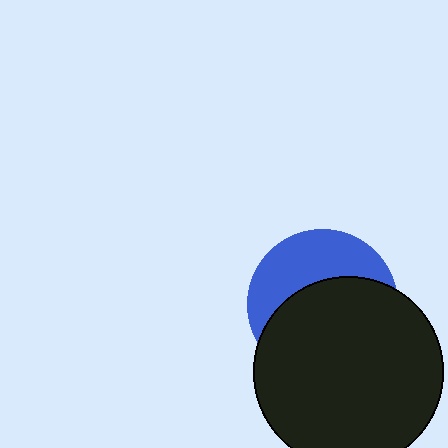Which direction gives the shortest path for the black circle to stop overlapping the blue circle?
Moving down gives the shortest separation.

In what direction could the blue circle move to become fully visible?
The blue circle could move up. That would shift it out from behind the black circle entirely.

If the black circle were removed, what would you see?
You would see the complete blue circle.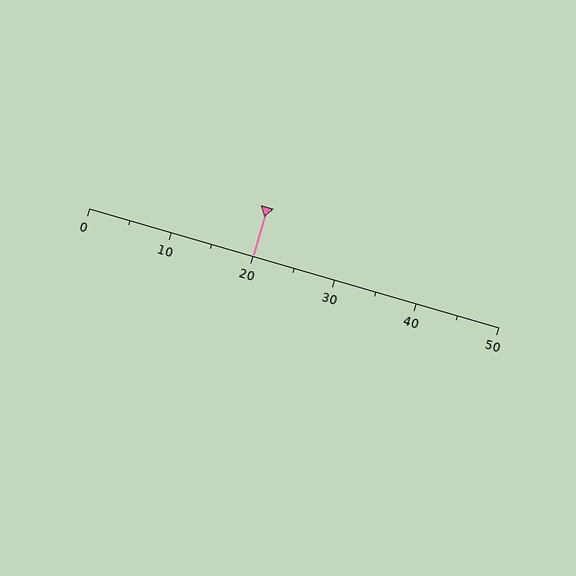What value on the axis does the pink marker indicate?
The marker indicates approximately 20.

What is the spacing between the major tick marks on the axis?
The major ticks are spaced 10 apart.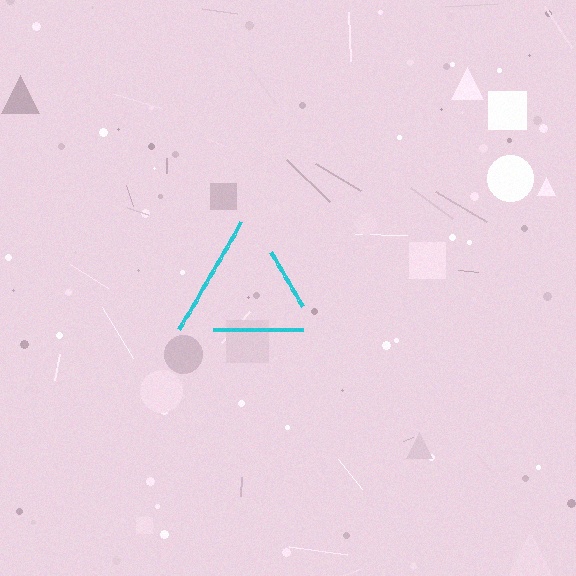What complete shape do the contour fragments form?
The contour fragments form a triangle.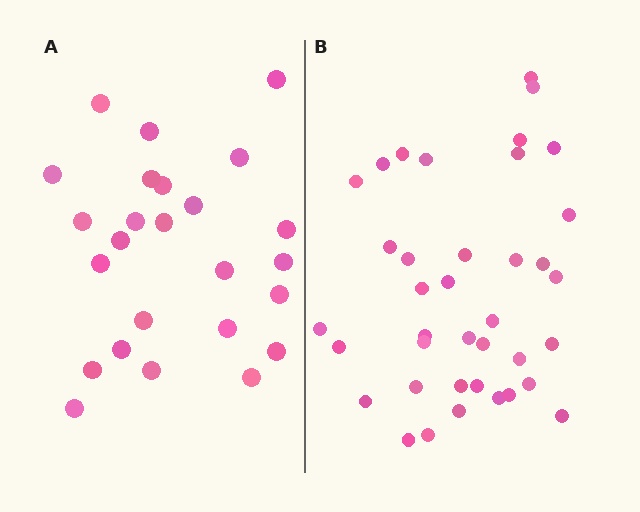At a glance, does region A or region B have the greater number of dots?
Region B (the right region) has more dots.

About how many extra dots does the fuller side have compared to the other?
Region B has approximately 15 more dots than region A.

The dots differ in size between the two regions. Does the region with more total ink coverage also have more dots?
No. Region A has more total ink coverage because its dots are larger, but region B actually contains more individual dots. Total area can be misleading — the number of items is what matters here.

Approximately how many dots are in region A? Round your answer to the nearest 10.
About 20 dots. (The exact count is 25, which rounds to 20.)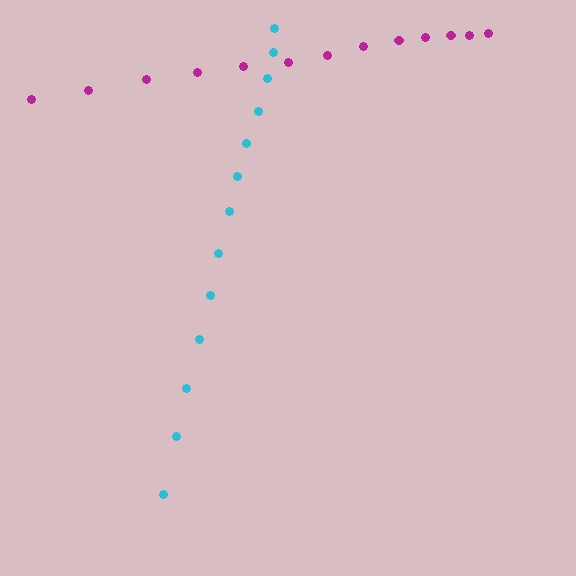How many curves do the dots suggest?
There are 2 distinct paths.